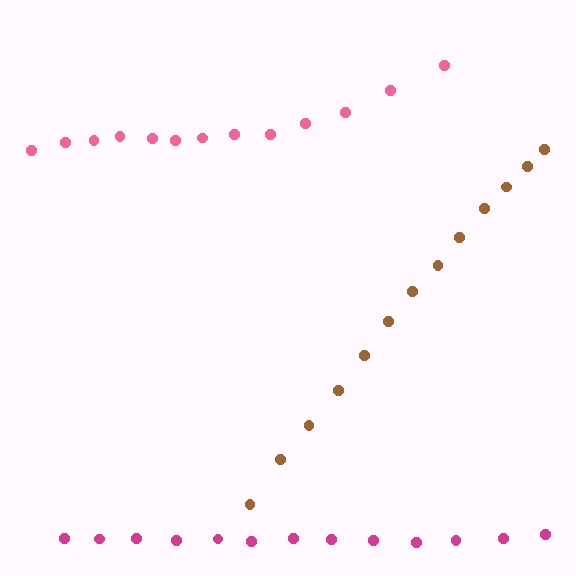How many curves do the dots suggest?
There are 3 distinct paths.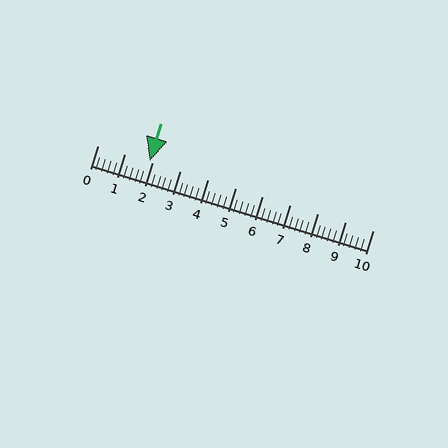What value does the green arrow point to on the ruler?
The green arrow points to approximately 1.9.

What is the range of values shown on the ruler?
The ruler shows values from 0 to 10.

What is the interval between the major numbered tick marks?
The major tick marks are spaced 1 units apart.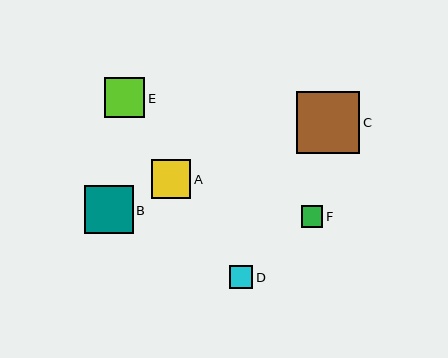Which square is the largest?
Square C is the largest with a size of approximately 63 pixels.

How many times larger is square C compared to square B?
Square C is approximately 1.3 times the size of square B.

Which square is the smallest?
Square F is the smallest with a size of approximately 21 pixels.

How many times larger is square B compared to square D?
Square B is approximately 2.1 times the size of square D.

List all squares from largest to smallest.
From largest to smallest: C, B, E, A, D, F.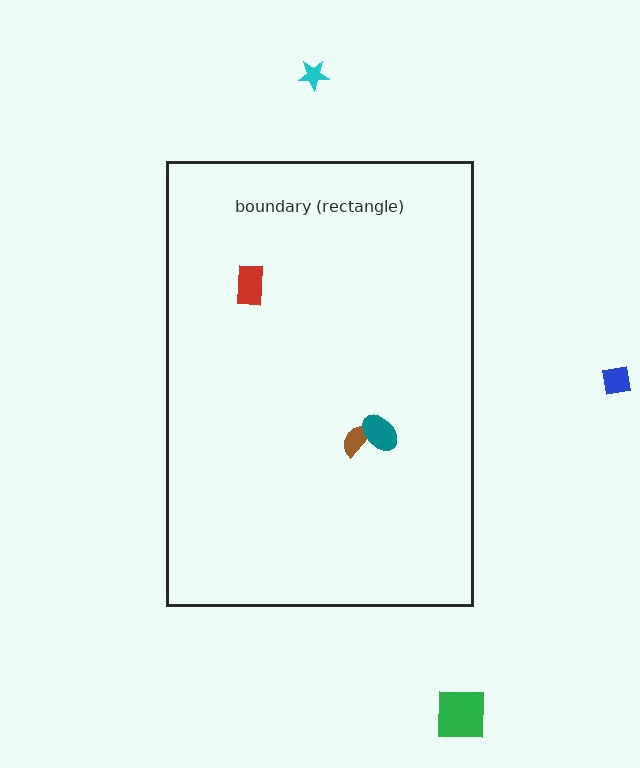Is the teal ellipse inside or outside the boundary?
Inside.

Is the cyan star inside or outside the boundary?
Outside.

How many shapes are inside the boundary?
3 inside, 3 outside.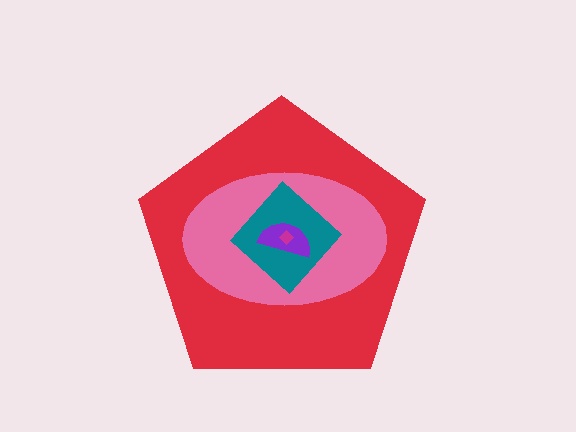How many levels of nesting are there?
5.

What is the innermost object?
The magenta diamond.